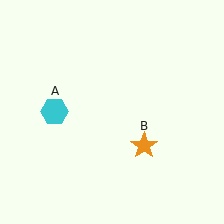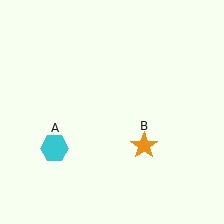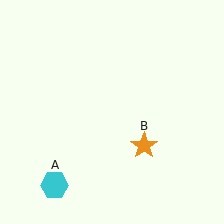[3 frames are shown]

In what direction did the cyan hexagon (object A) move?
The cyan hexagon (object A) moved down.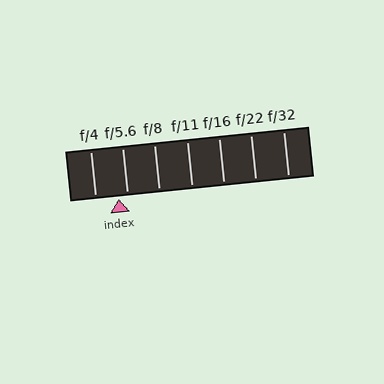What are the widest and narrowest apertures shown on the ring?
The widest aperture shown is f/4 and the narrowest is f/32.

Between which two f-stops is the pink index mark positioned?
The index mark is between f/4 and f/5.6.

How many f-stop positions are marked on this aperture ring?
There are 7 f-stop positions marked.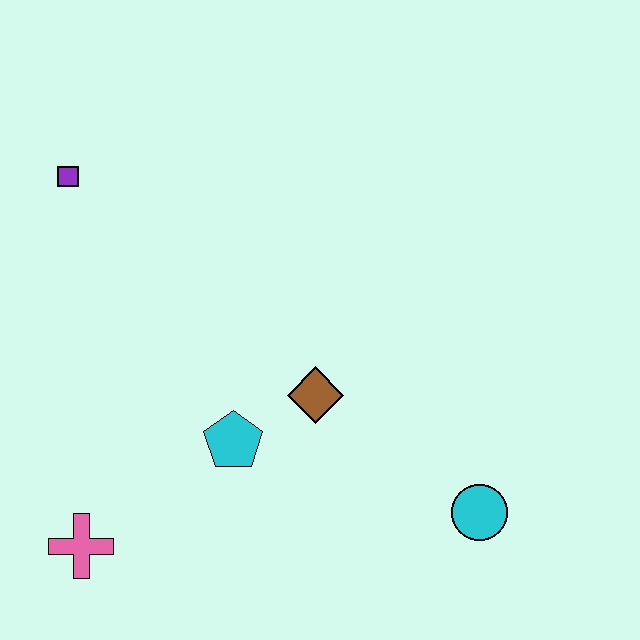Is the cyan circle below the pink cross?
No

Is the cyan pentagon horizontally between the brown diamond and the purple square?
Yes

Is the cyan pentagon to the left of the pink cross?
No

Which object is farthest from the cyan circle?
The purple square is farthest from the cyan circle.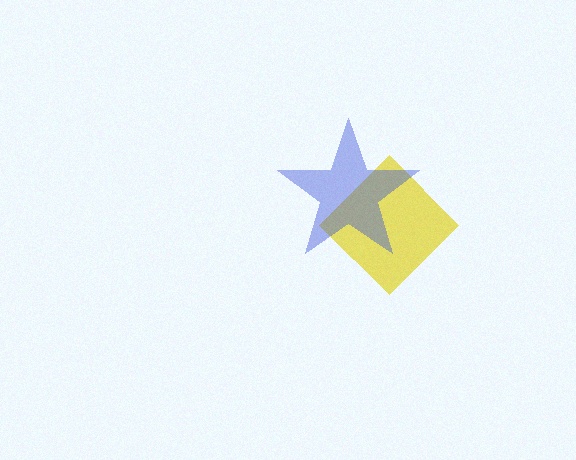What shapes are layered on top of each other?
The layered shapes are: a yellow diamond, a blue star.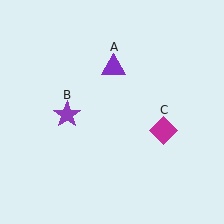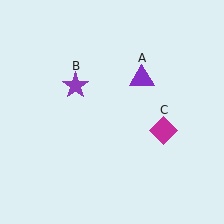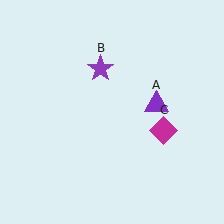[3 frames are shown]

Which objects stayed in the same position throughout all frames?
Magenta diamond (object C) remained stationary.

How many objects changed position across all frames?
2 objects changed position: purple triangle (object A), purple star (object B).